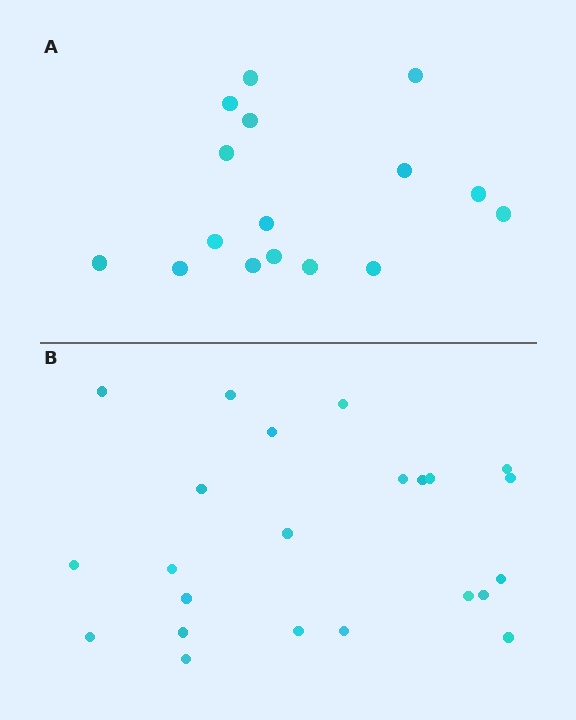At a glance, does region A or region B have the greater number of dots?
Region B (the bottom region) has more dots.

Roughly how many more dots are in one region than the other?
Region B has roughly 8 or so more dots than region A.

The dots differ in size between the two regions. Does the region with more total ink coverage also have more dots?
No. Region A has more total ink coverage because its dots are larger, but region B actually contains more individual dots. Total area can be misleading — the number of items is what matters here.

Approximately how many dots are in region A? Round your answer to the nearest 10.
About 20 dots. (The exact count is 16, which rounds to 20.)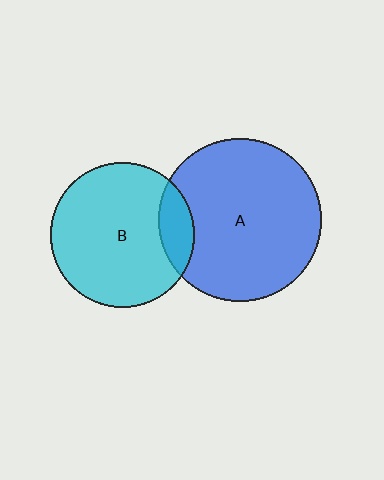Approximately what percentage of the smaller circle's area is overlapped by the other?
Approximately 15%.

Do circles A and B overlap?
Yes.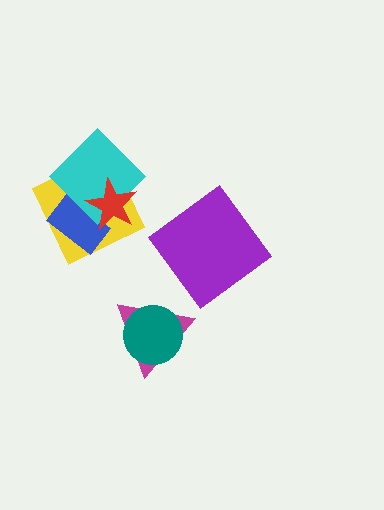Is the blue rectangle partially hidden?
Yes, it is partially covered by another shape.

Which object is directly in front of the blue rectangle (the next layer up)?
The cyan diamond is directly in front of the blue rectangle.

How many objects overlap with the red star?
3 objects overlap with the red star.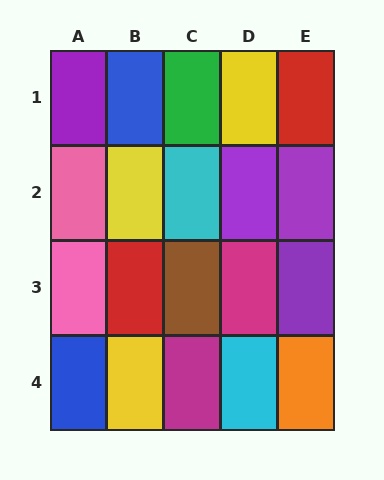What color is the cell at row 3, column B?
Red.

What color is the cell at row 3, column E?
Purple.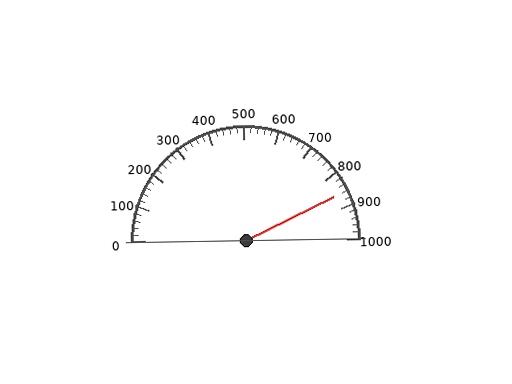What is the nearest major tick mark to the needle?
The nearest major tick mark is 900.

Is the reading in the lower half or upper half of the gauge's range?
The reading is in the upper half of the range (0 to 1000).